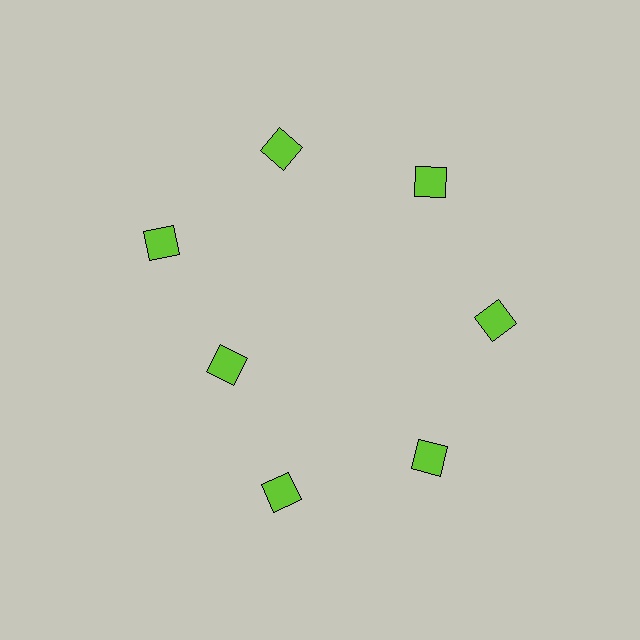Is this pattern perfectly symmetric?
No. The 7 lime diamonds are arranged in a ring, but one element near the 8 o'clock position is pulled inward toward the center, breaking the 7-fold rotational symmetry.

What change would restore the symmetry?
The symmetry would be restored by moving it outward, back onto the ring so that all 7 diamonds sit at equal angles and equal distance from the center.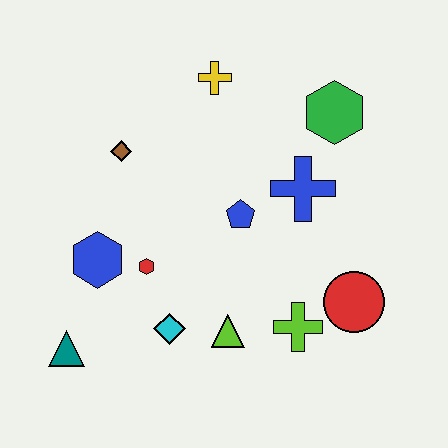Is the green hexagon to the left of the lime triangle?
No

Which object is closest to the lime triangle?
The cyan diamond is closest to the lime triangle.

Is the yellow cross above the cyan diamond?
Yes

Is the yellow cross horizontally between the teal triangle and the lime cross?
Yes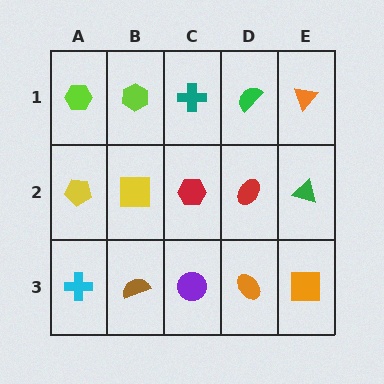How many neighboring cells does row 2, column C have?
4.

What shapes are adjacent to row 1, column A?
A yellow pentagon (row 2, column A), a lime hexagon (row 1, column B).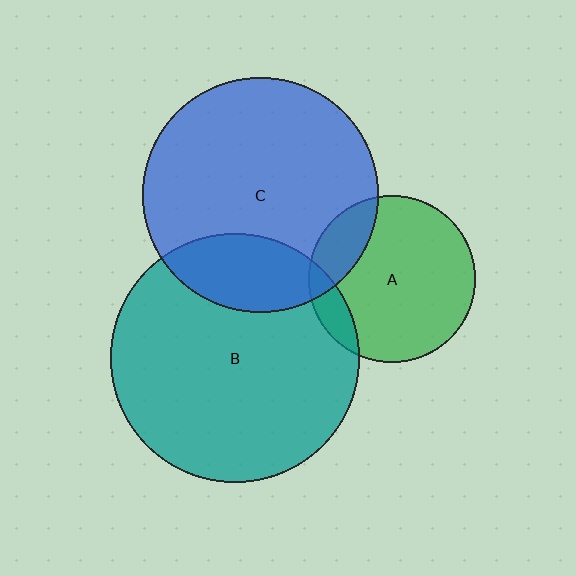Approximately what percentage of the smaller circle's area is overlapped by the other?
Approximately 10%.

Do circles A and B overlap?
Yes.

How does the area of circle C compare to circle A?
Approximately 2.0 times.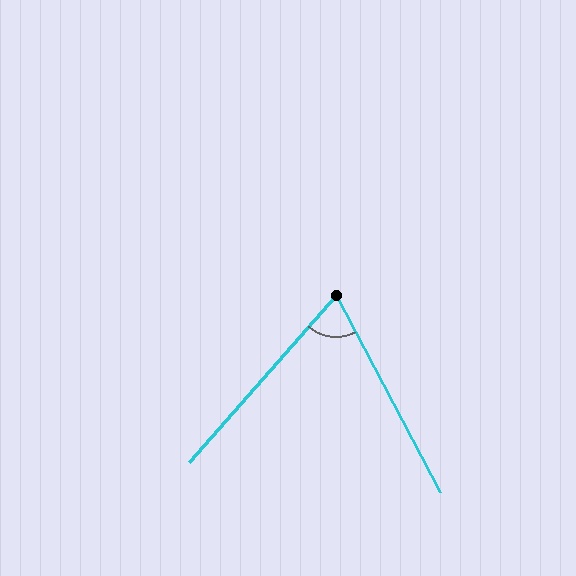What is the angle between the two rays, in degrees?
Approximately 69 degrees.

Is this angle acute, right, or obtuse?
It is acute.